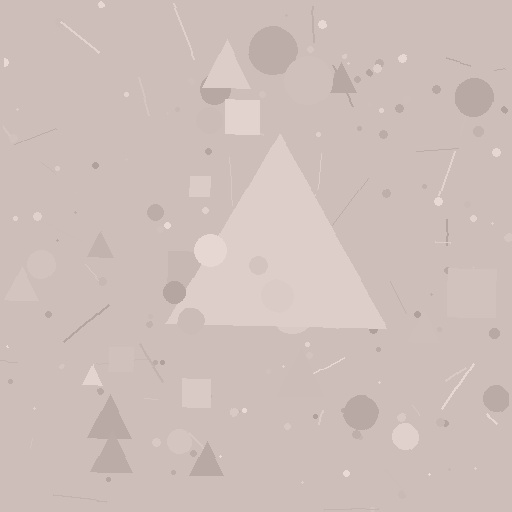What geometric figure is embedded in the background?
A triangle is embedded in the background.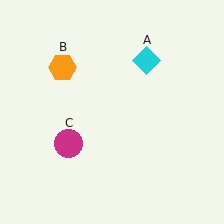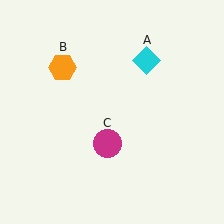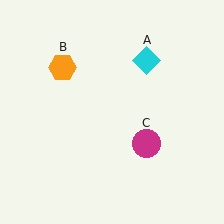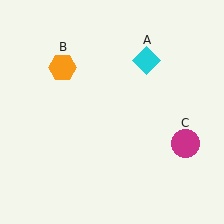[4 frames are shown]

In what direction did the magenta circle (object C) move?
The magenta circle (object C) moved right.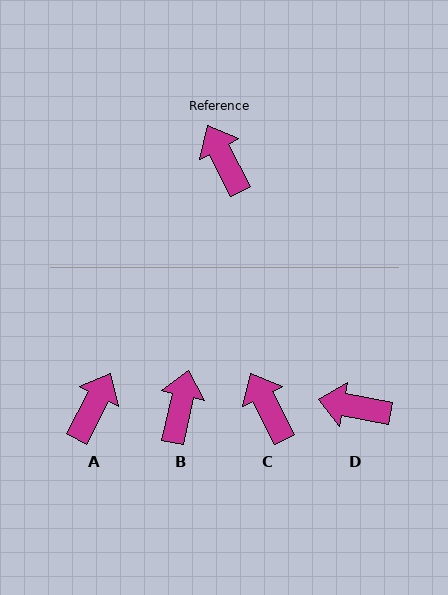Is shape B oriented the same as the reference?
No, it is off by about 39 degrees.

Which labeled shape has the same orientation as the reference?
C.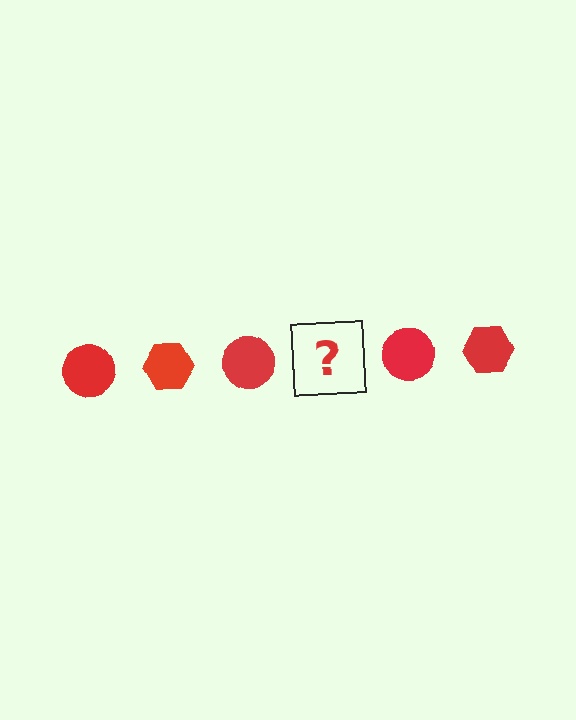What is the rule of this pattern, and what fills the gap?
The rule is that the pattern cycles through circle, hexagon shapes in red. The gap should be filled with a red hexagon.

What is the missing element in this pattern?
The missing element is a red hexagon.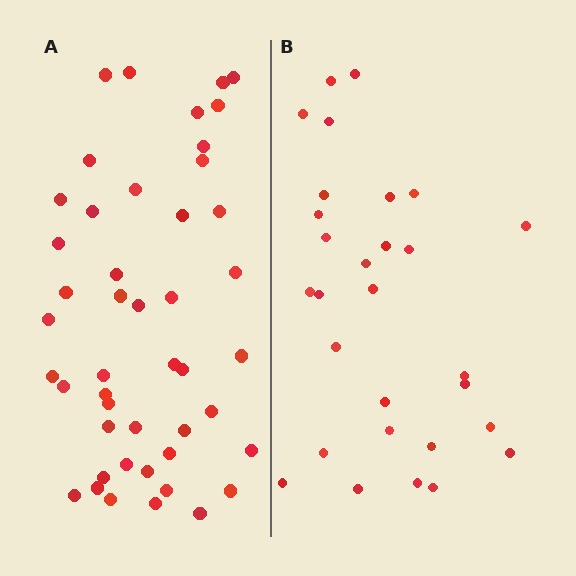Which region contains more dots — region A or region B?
Region A (the left region) has more dots.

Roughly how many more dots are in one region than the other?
Region A has approximately 15 more dots than region B.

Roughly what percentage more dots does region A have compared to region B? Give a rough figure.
About 60% more.